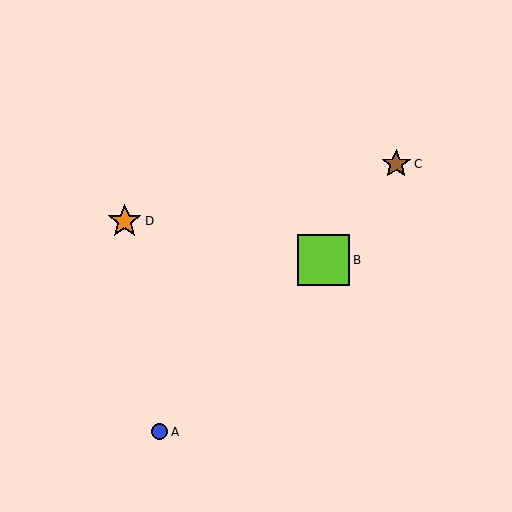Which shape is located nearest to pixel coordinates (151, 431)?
The blue circle (labeled A) at (160, 432) is nearest to that location.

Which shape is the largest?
The lime square (labeled B) is the largest.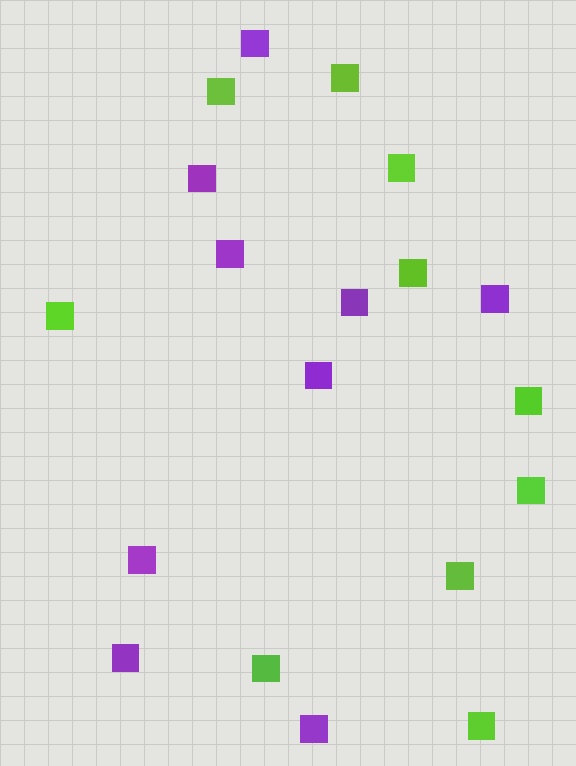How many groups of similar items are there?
There are 2 groups: one group of lime squares (10) and one group of purple squares (9).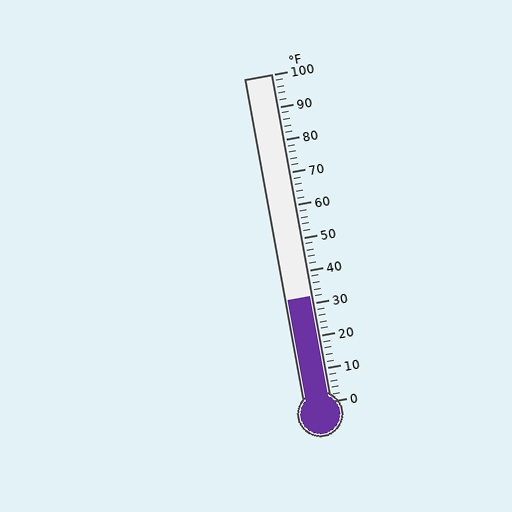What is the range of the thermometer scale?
The thermometer scale ranges from 0°F to 100°F.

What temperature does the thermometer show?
The thermometer shows approximately 32°F.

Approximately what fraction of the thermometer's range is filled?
The thermometer is filled to approximately 30% of its range.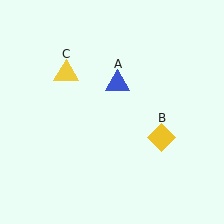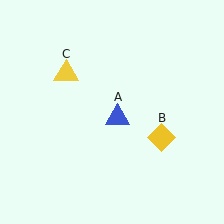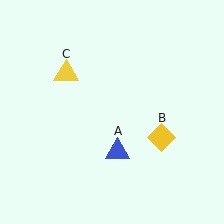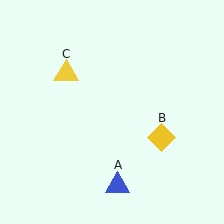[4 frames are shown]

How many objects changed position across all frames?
1 object changed position: blue triangle (object A).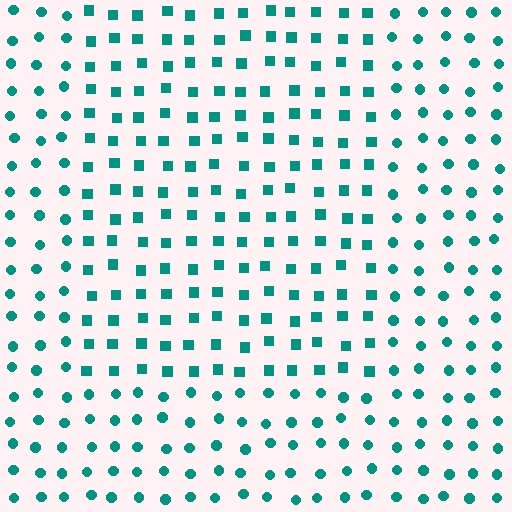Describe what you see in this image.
The image is filled with small teal elements arranged in a uniform grid. A rectangle-shaped region contains squares, while the surrounding area contains circles. The boundary is defined purely by the change in element shape.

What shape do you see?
I see a rectangle.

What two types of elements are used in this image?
The image uses squares inside the rectangle region and circles outside it.